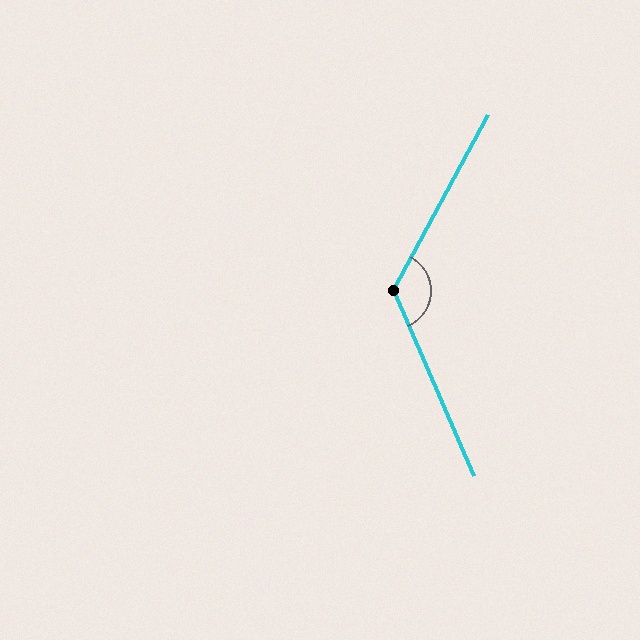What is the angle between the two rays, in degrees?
Approximately 128 degrees.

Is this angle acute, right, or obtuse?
It is obtuse.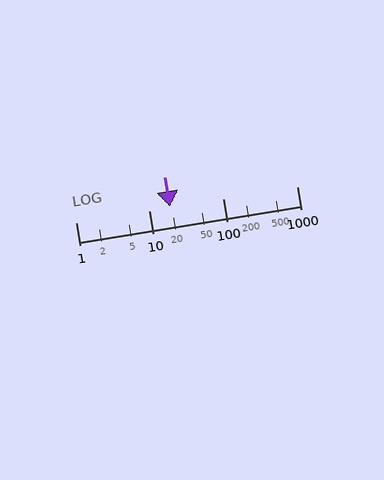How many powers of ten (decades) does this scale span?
The scale spans 3 decades, from 1 to 1000.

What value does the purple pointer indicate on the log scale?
The pointer indicates approximately 19.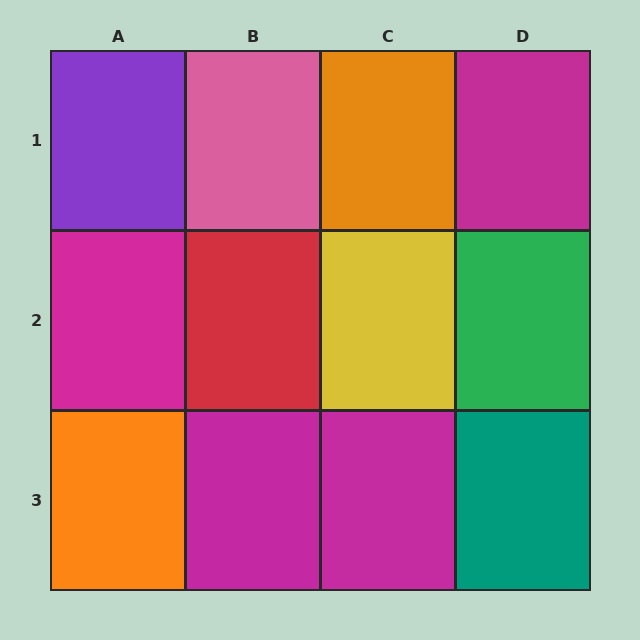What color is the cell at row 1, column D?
Magenta.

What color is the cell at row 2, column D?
Green.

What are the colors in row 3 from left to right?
Orange, magenta, magenta, teal.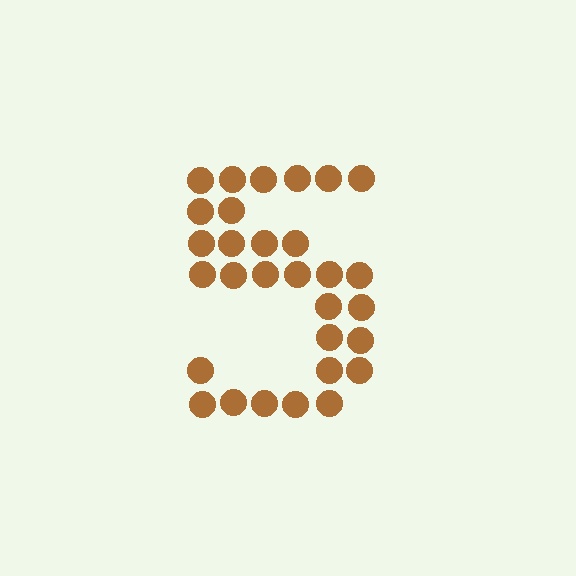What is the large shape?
The large shape is the digit 5.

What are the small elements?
The small elements are circles.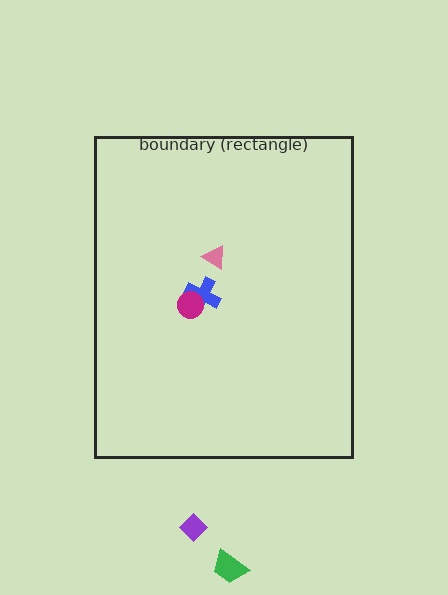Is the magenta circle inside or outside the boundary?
Inside.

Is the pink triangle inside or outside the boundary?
Inside.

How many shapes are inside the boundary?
3 inside, 2 outside.